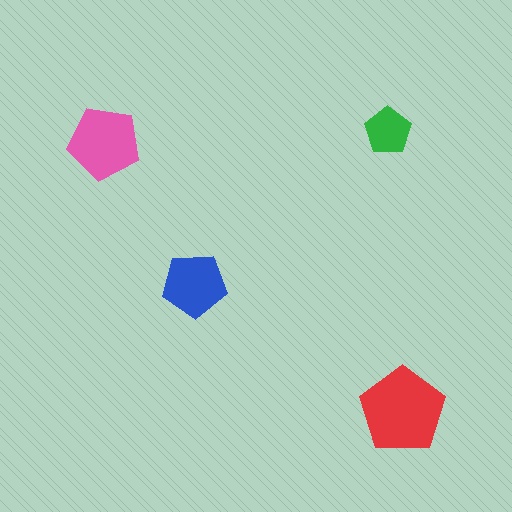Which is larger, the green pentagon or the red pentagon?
The red one.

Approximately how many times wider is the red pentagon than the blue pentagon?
About 1.5 times wider.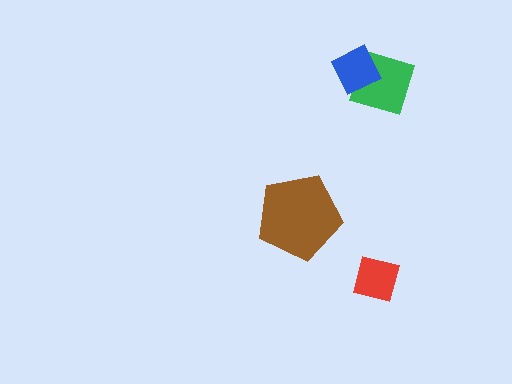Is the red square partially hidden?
No, no other shape covers it.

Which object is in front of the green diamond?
The blue diamond is in front of the green diamond.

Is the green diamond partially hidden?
Yes, it is partially covered by another shape.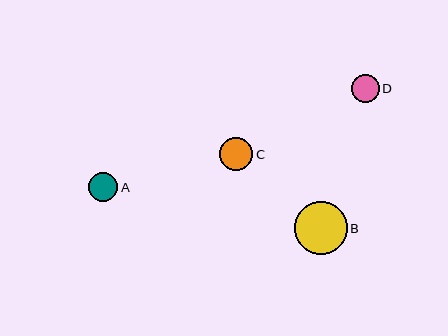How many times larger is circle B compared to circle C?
Circle B is approximately 1.6 times the size of circle C.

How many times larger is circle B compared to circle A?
Circle B is approximately 1.8 times the size of circle A.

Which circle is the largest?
Circle B is the largest with a size of approximately 53 pixels.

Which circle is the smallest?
Circle D is the smallest with a size of approximately 28 pixels.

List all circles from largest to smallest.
From largest to smallest: B, C, A, D.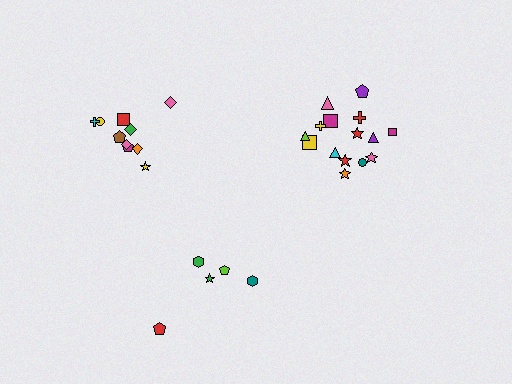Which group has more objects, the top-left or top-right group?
The top-right group.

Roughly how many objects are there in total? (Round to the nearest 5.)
Roughly 30 objects in total.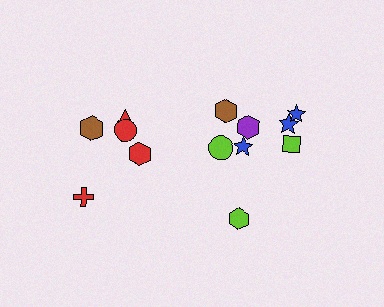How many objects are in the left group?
There are 5 objects.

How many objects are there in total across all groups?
There are 13 objects.